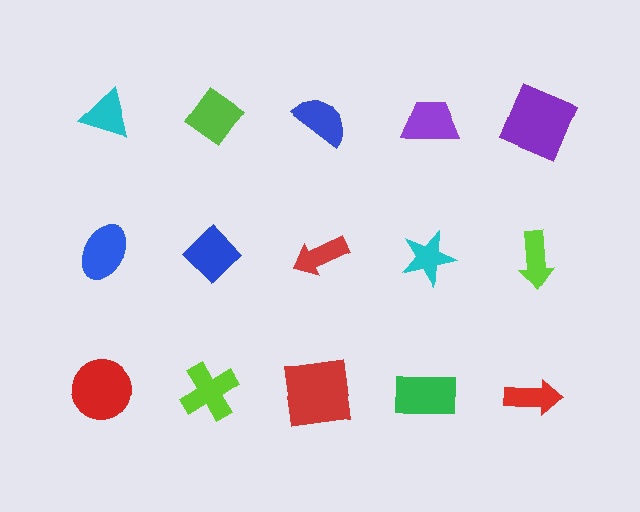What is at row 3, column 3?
A red square.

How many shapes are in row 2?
5 shapes.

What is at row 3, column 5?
A red arrow.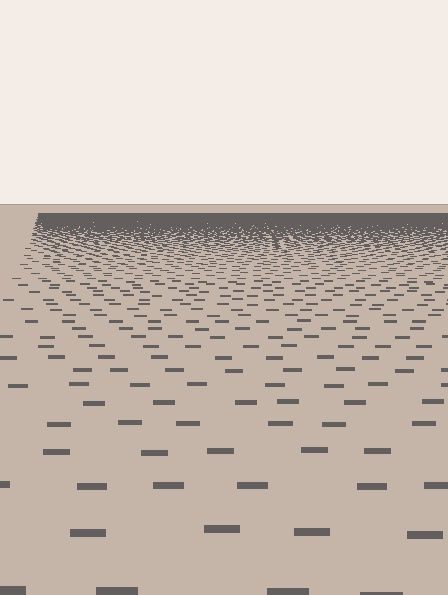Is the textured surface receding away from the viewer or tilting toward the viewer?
The surface is receding away from the viewer. Texture elements get smaller and denser toward the top.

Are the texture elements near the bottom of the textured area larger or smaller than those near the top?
Larger. Near the bottom, elements are closer to the viewer and appear at a bigger on-screen size.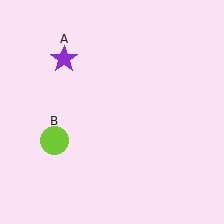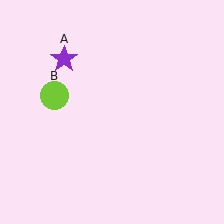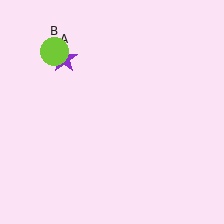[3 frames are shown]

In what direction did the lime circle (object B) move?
The lime circle (object B) moved up.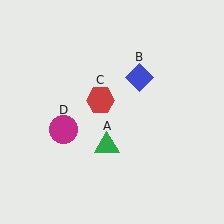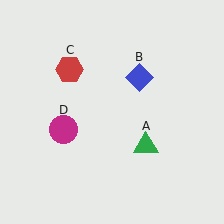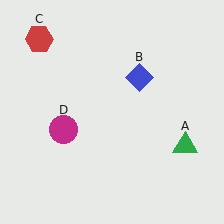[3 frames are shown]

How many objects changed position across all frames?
2 objects changed position: green triangle (object A), red hexagon (object C).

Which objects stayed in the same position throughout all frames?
Blue diamond (object B) and magenta circle (object D) remained stationary.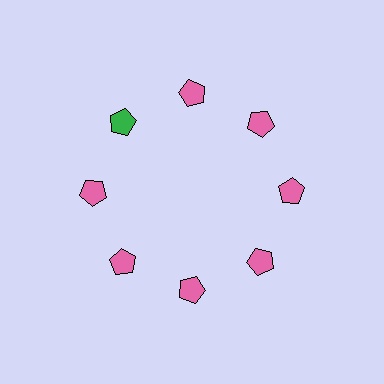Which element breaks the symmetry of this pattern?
The green pentagon at roughly the 10 o'clock position breaks the symmetry. All other shapes are pink pentagons.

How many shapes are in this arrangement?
There are 8 shapes arranged in a ring pattern.